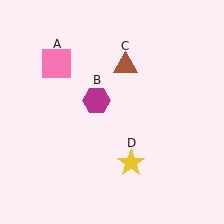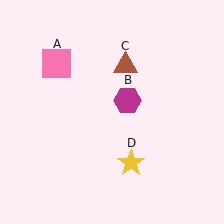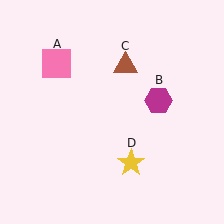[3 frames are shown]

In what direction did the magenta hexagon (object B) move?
The magenta hexagon (object B) moved right.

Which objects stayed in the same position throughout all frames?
Pink square (object A) and brown triangle (object C) and yellow star (object D) remained stationary.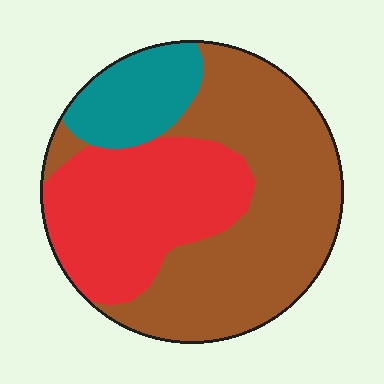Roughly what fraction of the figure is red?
Red covers roughly 35% of the figure.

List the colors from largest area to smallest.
From largest to smallest: brown, red, teal.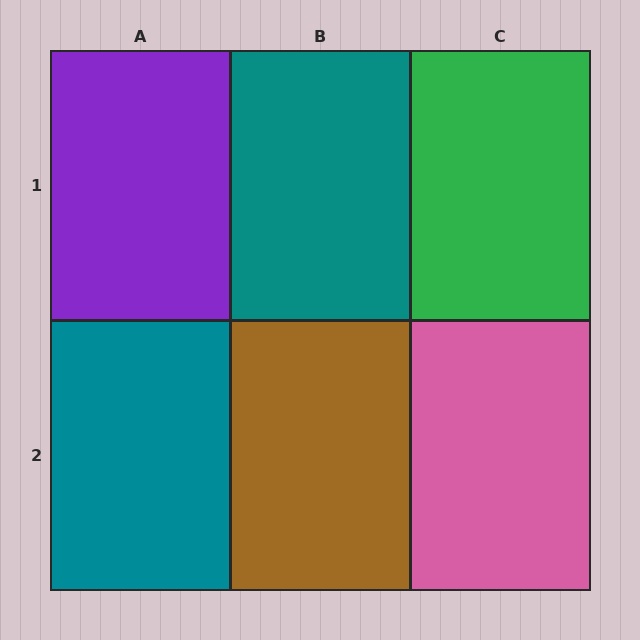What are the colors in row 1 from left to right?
Purple, teal, green.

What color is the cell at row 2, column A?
Teal.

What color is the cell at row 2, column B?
Brown.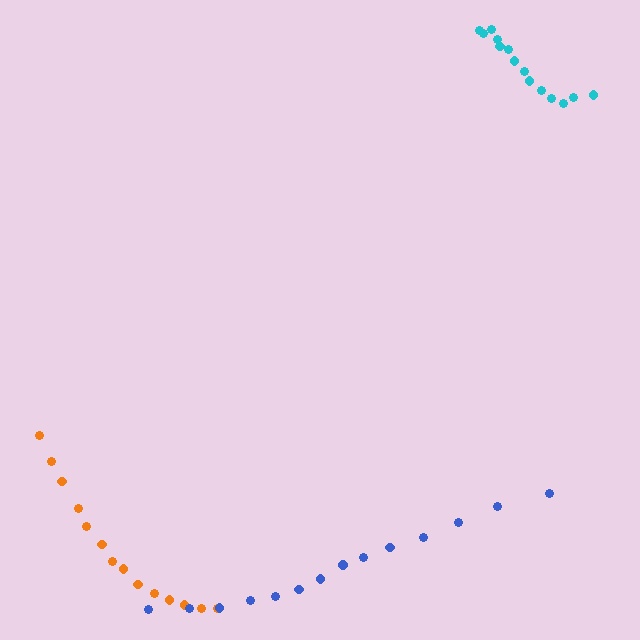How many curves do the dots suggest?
There are 3 distinct paths.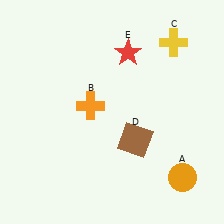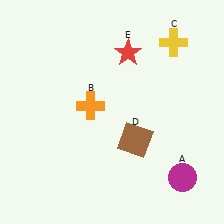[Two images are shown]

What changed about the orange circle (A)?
In Image 1, A is orange. In Image 2, it changed to magenta.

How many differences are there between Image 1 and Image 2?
There is 1 difference between the two images.